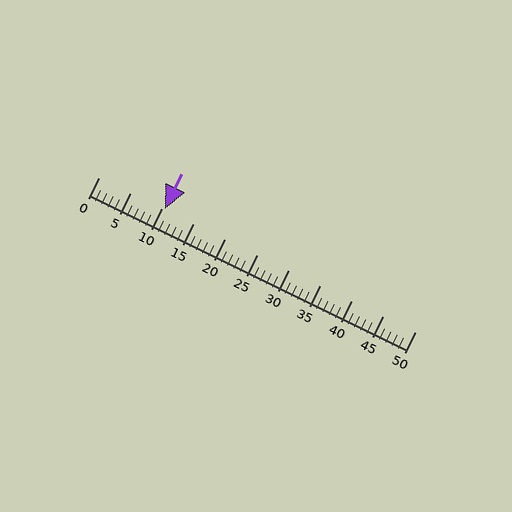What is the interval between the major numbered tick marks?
The major tick marks are spaced 5 units apart.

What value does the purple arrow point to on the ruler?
The purple arrow points to approximately 10.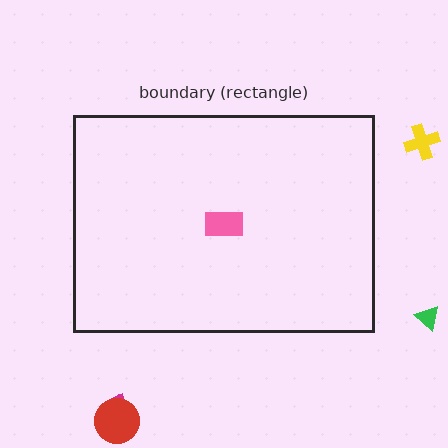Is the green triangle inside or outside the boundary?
Outside.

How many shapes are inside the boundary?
1 inside, 4 outside.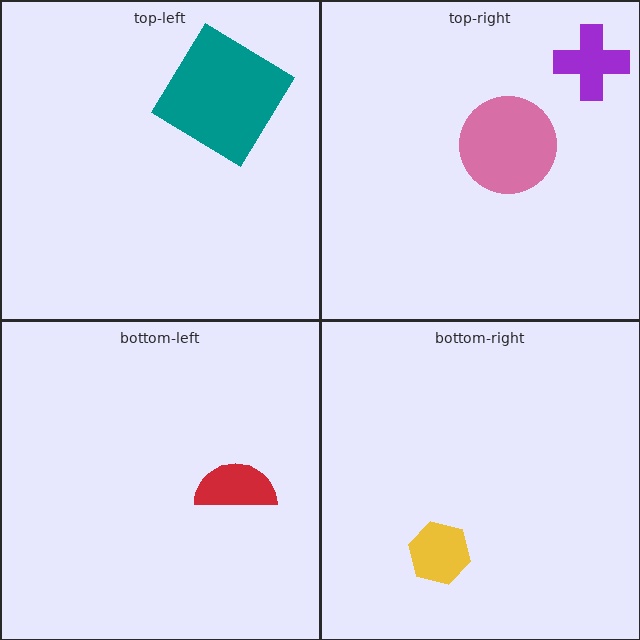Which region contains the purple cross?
The top-right region.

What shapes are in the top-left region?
The teal diamond.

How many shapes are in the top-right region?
2.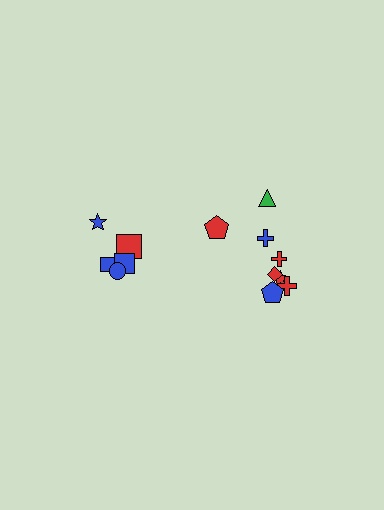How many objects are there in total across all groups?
There are 13 objects.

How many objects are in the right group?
There are 8 objects.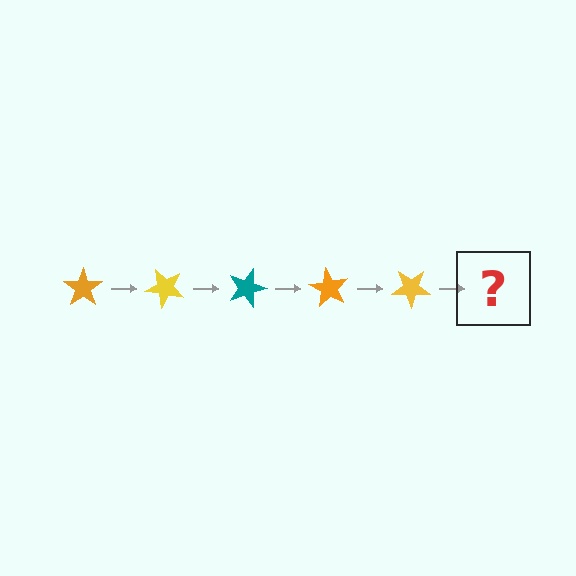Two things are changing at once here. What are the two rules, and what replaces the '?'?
The two rules are that it rotates 45 degrees each step and the color cycles through orange, yellow, and teal. The '?' should be a teal star, rotated 225 degrees from the start.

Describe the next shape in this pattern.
It should be a teal star, rotated 225 degrees from the start.